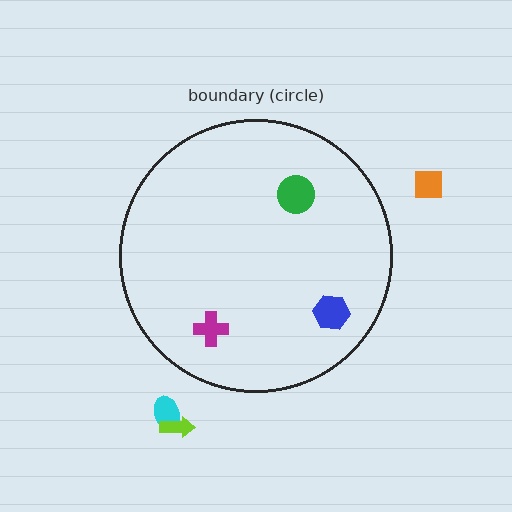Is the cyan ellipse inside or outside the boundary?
Outside.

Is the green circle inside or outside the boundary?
Inside.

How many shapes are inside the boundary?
3 inside, 3 outside.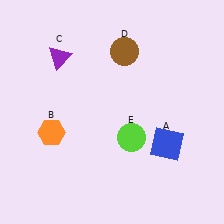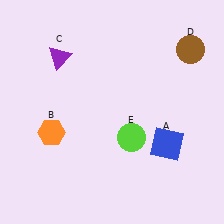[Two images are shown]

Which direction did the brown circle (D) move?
The brown circle (D) moved right.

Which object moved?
The brown circle (D) moved right.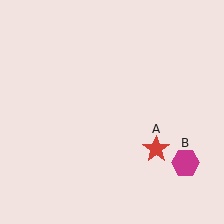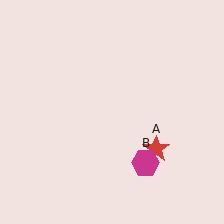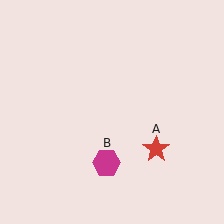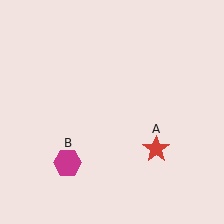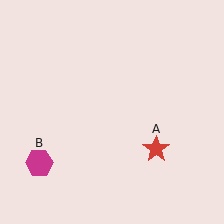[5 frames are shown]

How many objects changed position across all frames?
1 object changed position: magenta hexagon (object B).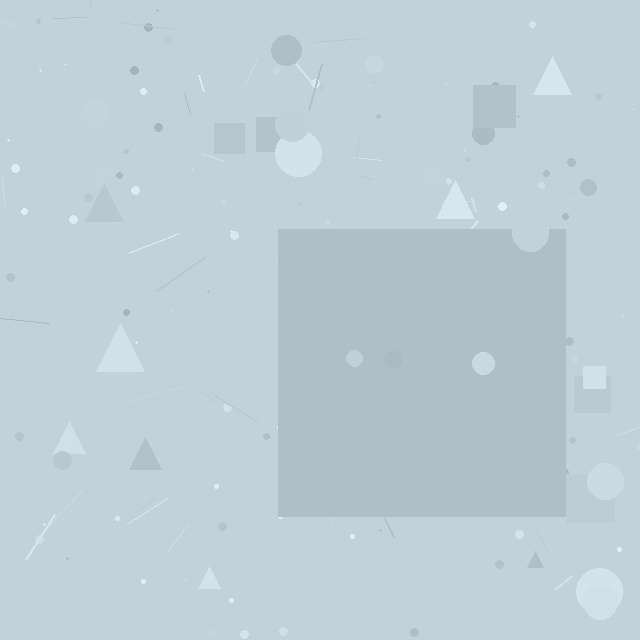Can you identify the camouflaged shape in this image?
The camouflaged shape is a square.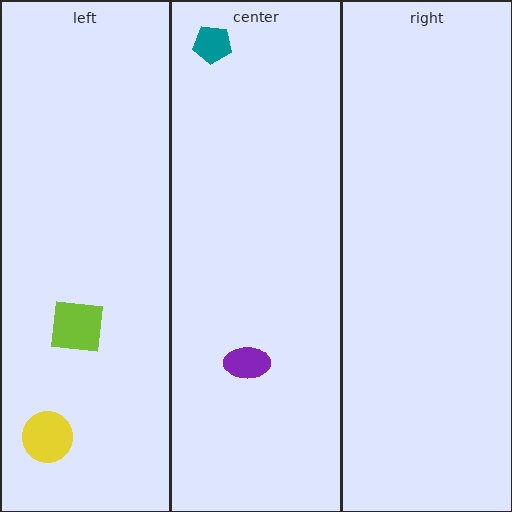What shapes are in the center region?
The purple ellipse, the teal pentagon.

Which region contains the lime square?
The left region.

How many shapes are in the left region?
2.